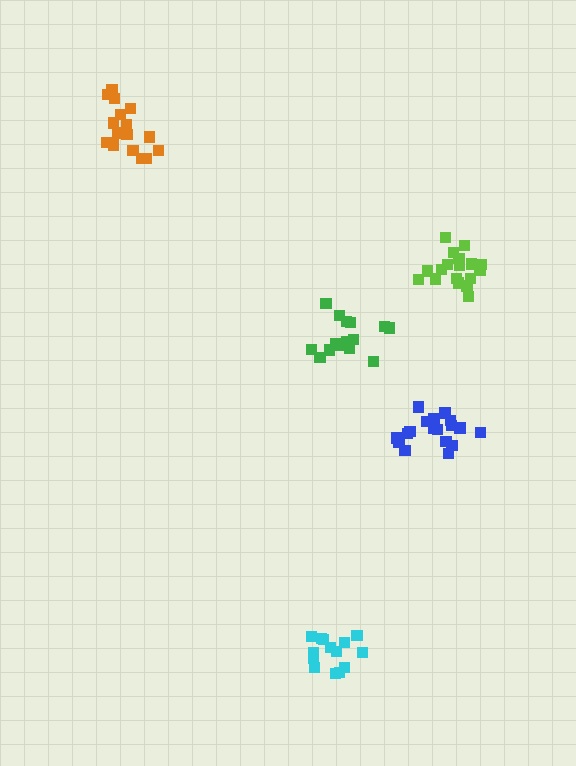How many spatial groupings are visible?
There are 5 spatial groupings.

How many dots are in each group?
Group 1: 15 dots, Group 2: 14 dots, Group 3: 16 dots, Group 4: 19 dots, Group 5: 20 dots (84 total).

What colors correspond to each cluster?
The clusters are colored: green, cyan, orange, lime, blue.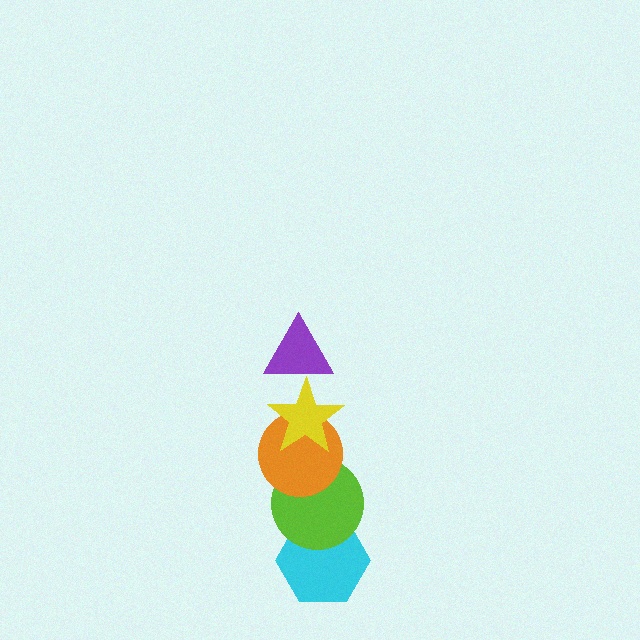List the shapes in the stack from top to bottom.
From top to bottom: the purple triangle, the yellow star, the orange circle, the lime circle, the cyan hexagon.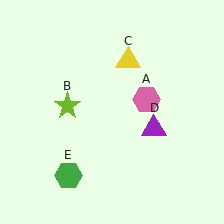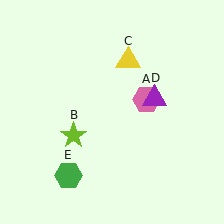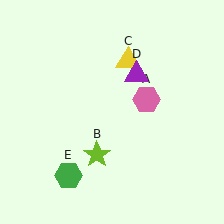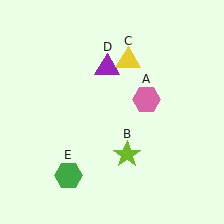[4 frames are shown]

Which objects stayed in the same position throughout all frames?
Pink hexagon (object A) and yellow triangle (object C) and green hexagon (object E) remained stationary.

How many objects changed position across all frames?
2 objects changed position: lime star (object B), purple triangle (object D).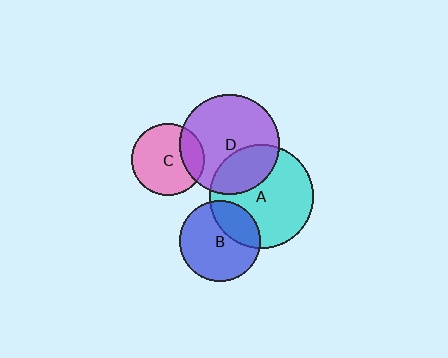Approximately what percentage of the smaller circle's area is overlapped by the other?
Approximately 20%.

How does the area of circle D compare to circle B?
Approximately 1.5 times.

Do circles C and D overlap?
Yes.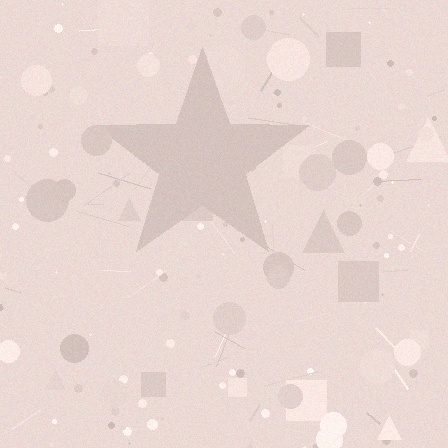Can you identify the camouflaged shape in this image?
The camouflaged shape is a star.